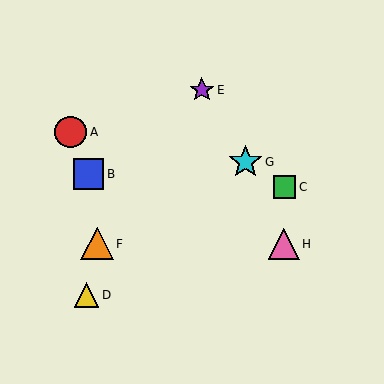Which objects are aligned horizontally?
Objects F, H are aligned horizontally.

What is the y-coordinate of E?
Object E is at y≈90.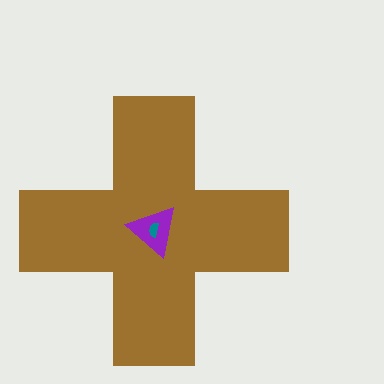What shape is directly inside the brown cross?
The purple triangle.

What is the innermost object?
The teal semicircle.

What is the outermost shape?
The brown cross.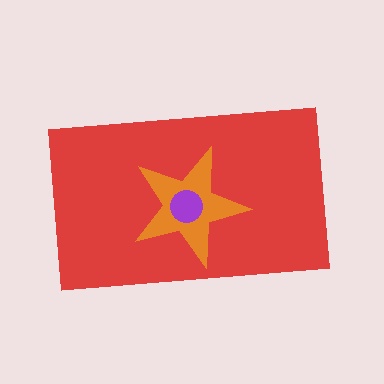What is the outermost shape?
The red rectangle.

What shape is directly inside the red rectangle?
The orange star.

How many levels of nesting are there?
3.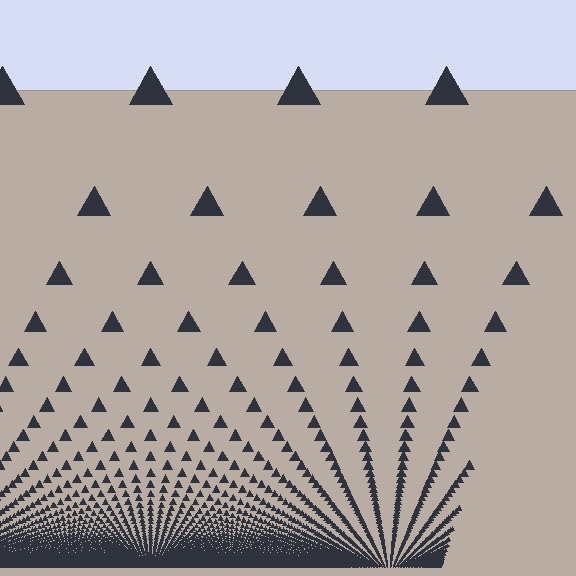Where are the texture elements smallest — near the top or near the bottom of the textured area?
Near the bottom.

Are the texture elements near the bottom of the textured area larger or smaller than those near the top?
Smaller. The gradient is inverted — elements near the bottom are smaller and denser.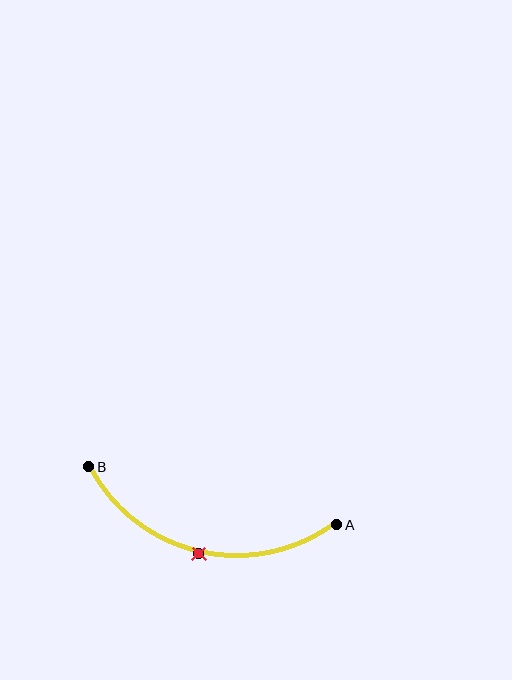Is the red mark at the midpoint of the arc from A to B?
Yes. The red mark lies on the arc at equal arc-length from both A and B — it is the arc midpoint.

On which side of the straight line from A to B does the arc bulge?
The arc bulges below the straight line connecting A and B.